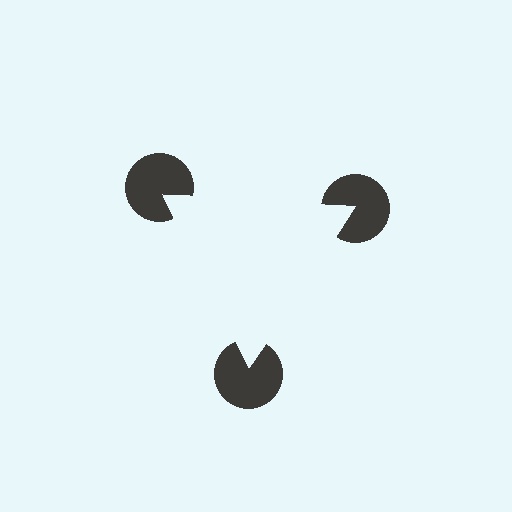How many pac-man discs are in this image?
There are 3 — one at each vertex of the illusory triangle.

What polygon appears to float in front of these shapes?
An illusory triangle — its edges are inferred from the aligned wedge cuts in the pac-man discs, not physically drawn.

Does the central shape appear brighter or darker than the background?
It typically appears slightly brighter than the background, even though no actual brightness change is drawn.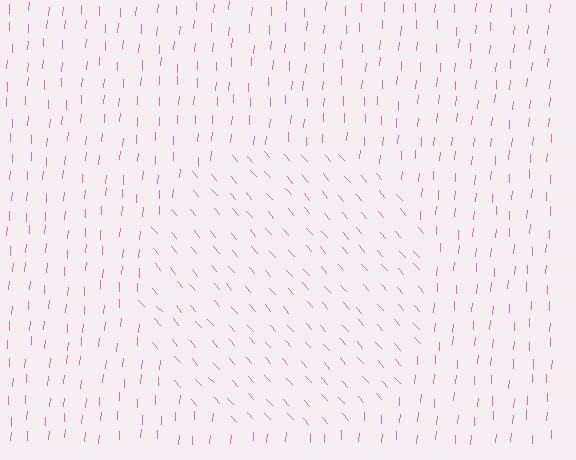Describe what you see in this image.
The image is filled with small pink line segments. A circle region in the image has lines oriented differently from the surrounding lines, creating a visible texture boundary.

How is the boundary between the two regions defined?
The boundary is defined purely by a change in line orientation (approximately 45 degrees difference). All lines are the same color and thickness.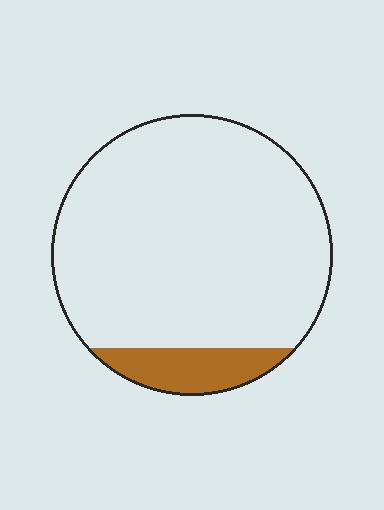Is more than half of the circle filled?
No.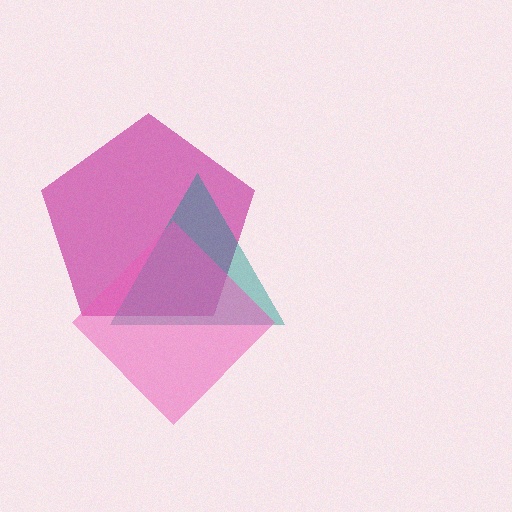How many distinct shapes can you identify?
There are 3 distinct shapes: a magenta pentagon, a teal triangle, a pink diamond.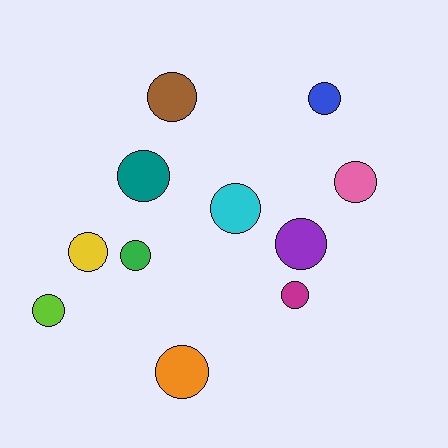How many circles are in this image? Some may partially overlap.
There are 11 circles.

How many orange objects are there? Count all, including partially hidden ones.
There is 1 orange object.